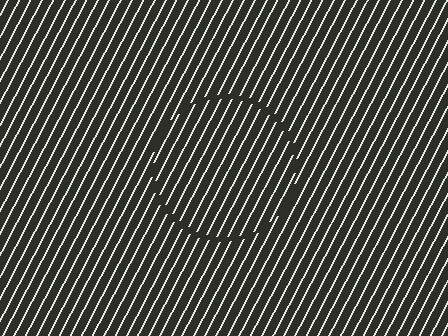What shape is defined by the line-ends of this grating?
An illusory circle. The interior of the shape contains the same grating, shifted by half a period — the contour is defined by the phase discontinuity where line-ends from the inner and outer gratings abut.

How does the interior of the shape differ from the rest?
The interior of the shape contains the same grating, shifted by half a period — the contour is defined by the phase discontinuity where line-ends from the inner and outer gratings abut.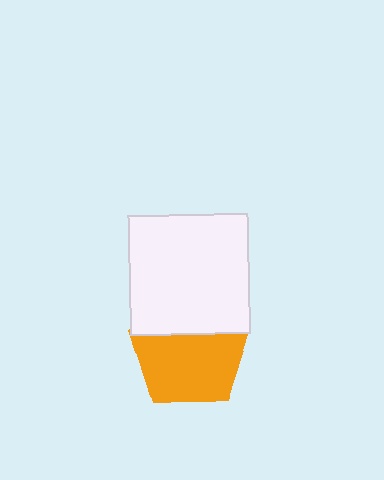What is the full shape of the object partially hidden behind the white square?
The partially hidden object is an orange pentagon.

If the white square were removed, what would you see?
You would see the complete orange pentagon.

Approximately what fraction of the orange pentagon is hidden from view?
Roughly 35% of the orange pentagon is hidden behind the white square.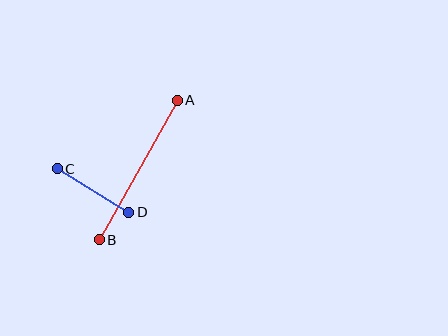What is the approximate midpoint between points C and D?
The midpoint is at approximately (93, 190) pixels.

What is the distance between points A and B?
The distance is approximately 160 pixels.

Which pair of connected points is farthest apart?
Points A and B are farthest apart.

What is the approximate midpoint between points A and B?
The midpoint is at approximately (138, 170) pixels.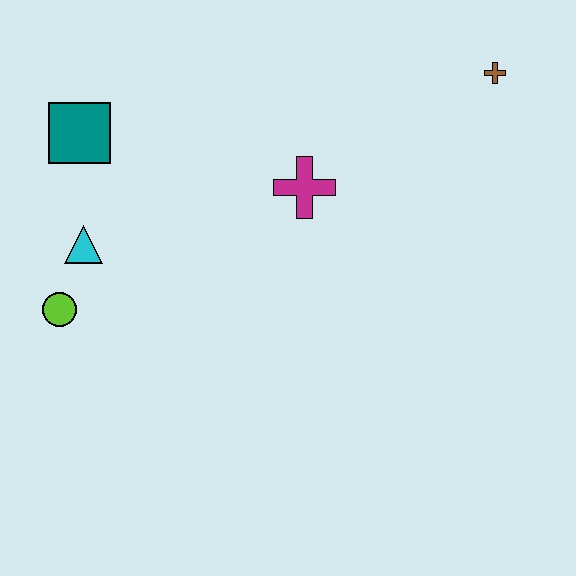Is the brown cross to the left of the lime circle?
No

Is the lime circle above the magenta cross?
No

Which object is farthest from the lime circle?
The brown cross is farthest from the lime circle.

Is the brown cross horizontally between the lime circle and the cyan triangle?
No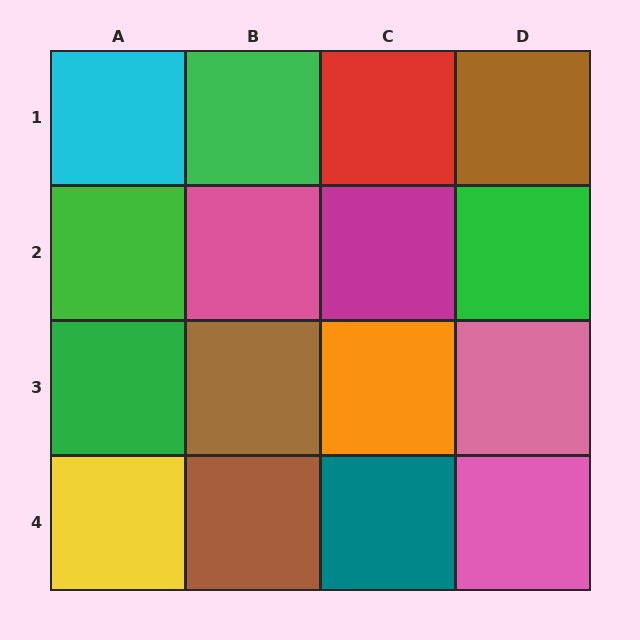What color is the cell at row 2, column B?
Pink.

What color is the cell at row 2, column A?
Green.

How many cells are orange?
1 cell is orange.